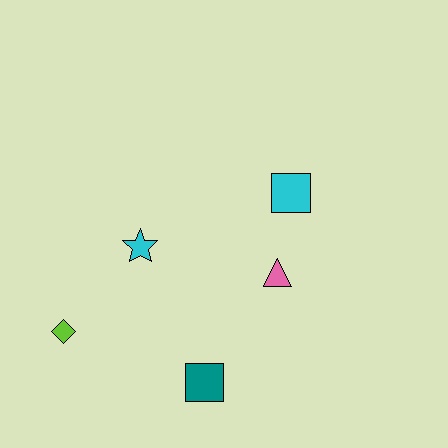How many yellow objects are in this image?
There are no yellow objects.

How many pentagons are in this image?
There are no pentagons.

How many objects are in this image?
There are 5 objects.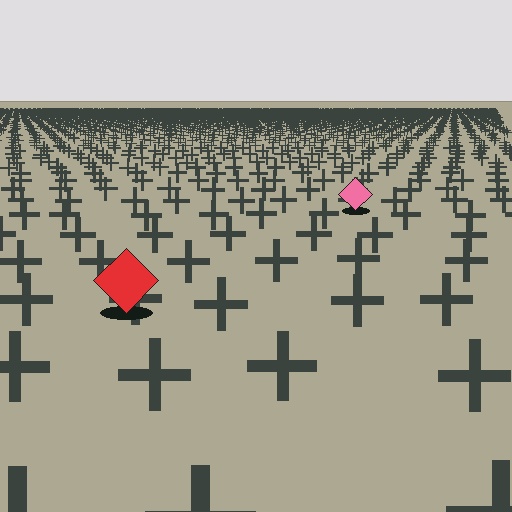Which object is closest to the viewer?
The red diamond is closest. The texture marks near it are larger and more spread out.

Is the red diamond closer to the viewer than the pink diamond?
Yes. The red diamond is closer — you can tell from the texture gradient: the ground texture is coarser near it.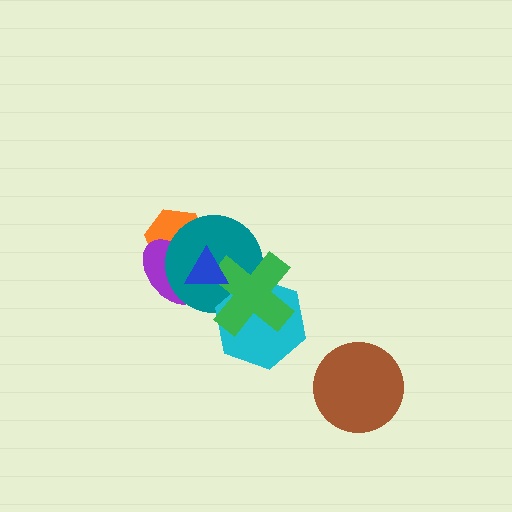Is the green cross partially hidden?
Yes, it is partially covered by another shape.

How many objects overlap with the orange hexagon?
3 objects overlap with the orange hexagon.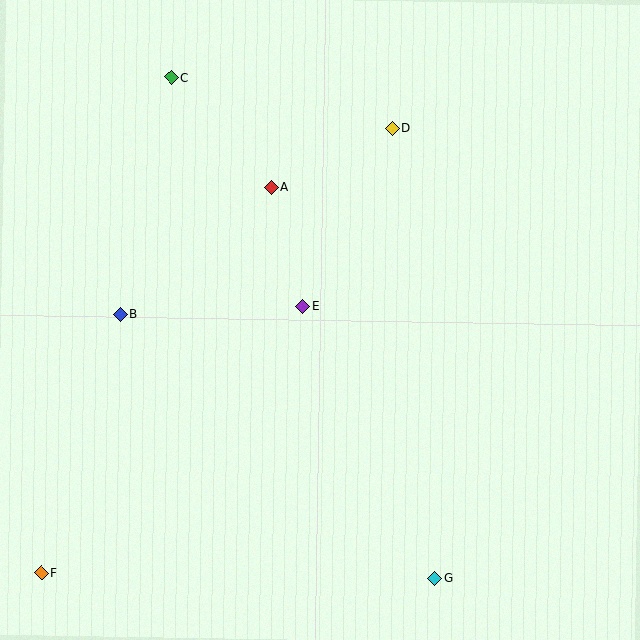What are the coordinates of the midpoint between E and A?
The midpoint between E and A is at (287, 247).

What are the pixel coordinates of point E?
Point E is at (303, 306).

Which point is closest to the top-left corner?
Point C is closest to the top-left corner.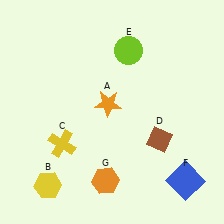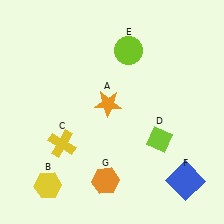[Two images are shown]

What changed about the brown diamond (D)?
In Image 1, D is brown. In Image 2, it changed to lime.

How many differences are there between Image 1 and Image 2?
There is 1 difference between the two images.